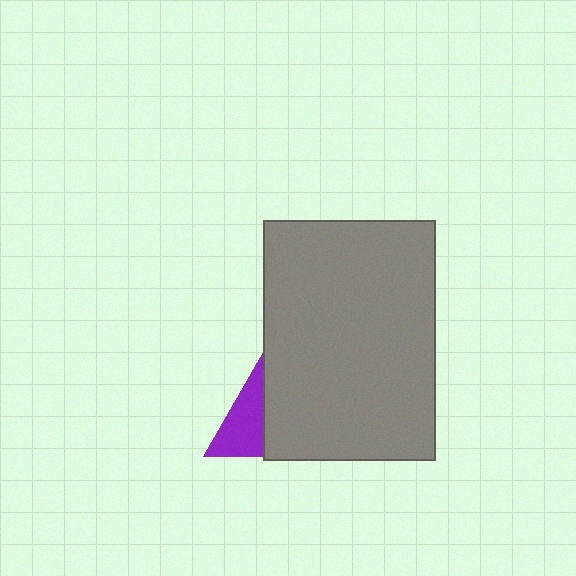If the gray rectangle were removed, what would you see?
You would see the complete purple triangle.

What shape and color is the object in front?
The object in front is a gray rectangle.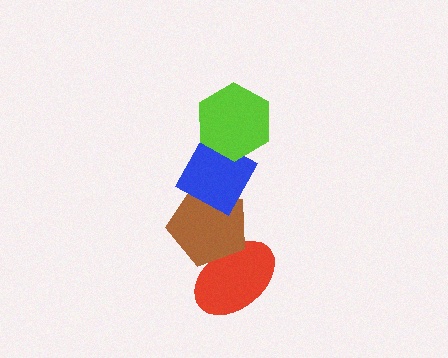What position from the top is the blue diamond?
The blue diamond is 2nd from the top.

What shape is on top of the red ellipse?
The brown pentagon is on top of the red ellipse.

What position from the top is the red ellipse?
The red ellipse is 4th from the top.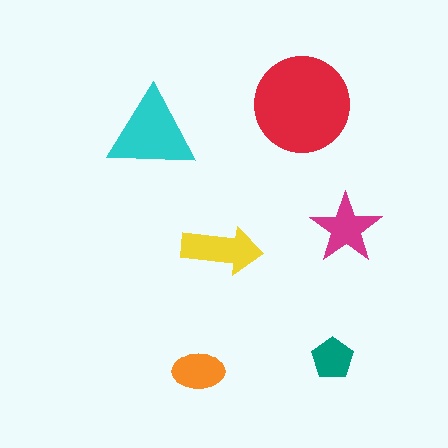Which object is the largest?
The red circle.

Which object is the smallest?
The teal pentagon.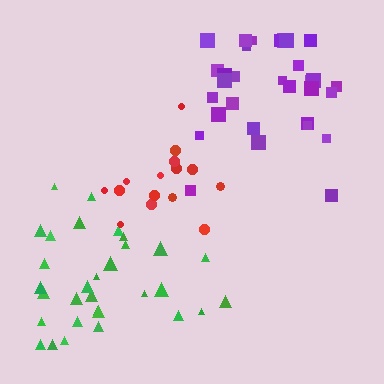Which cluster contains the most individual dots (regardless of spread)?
Green (33).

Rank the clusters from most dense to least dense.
purple, green, red.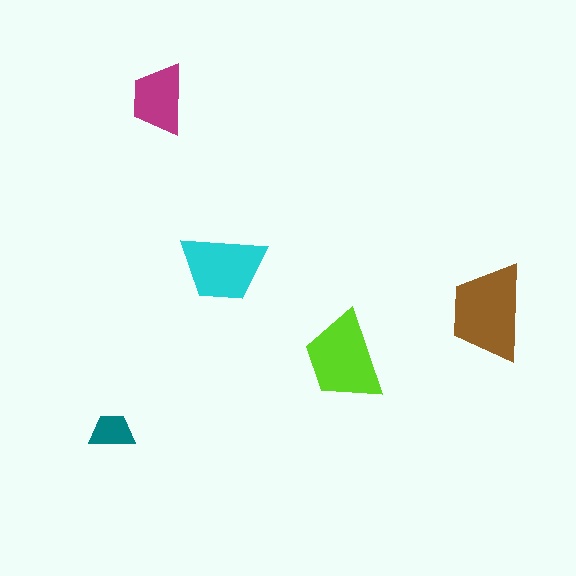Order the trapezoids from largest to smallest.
the brown one, the lime one, the cyan one, the magenta one, the teal one.